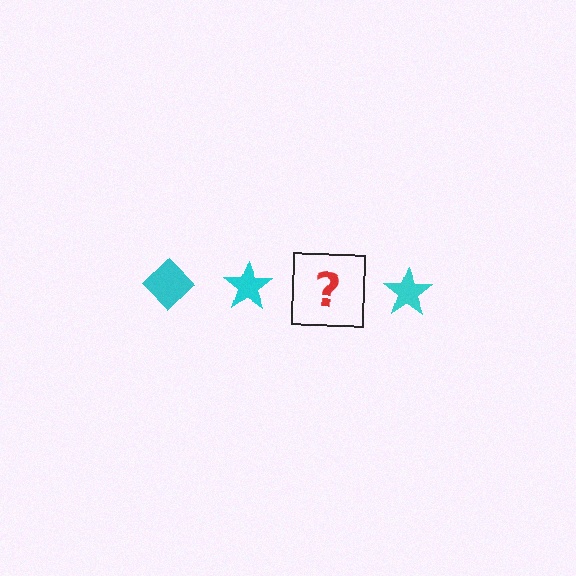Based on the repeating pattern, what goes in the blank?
The blank should be a cyan diamond.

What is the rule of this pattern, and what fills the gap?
The rule is that the pattern cycles through diamond, star shapes in cyan. The gap should be filled with a cyan diamond.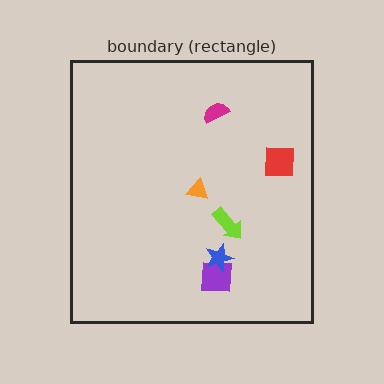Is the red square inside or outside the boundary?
Inside.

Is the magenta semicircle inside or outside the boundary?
Inside.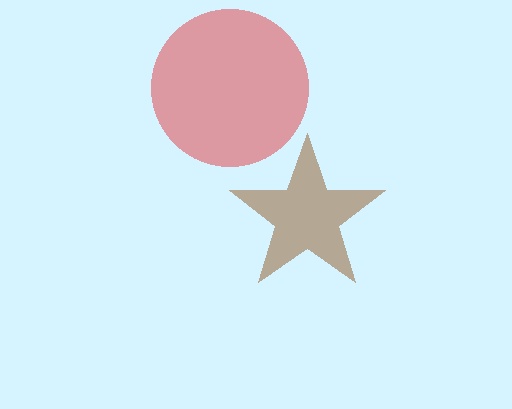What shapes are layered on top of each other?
The layered shapes are: a brown star, a red circle.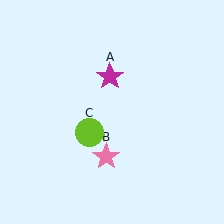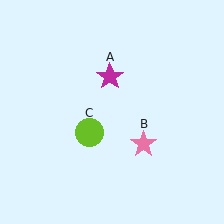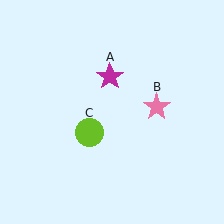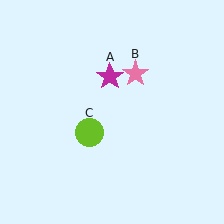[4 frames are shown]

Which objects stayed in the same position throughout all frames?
Magenta star (object A) and lime circle (object C) remained stationary.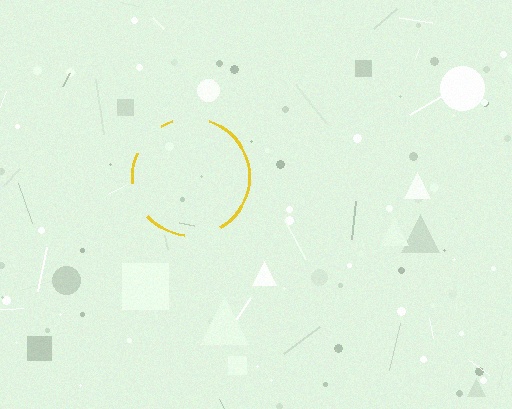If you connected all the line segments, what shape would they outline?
They would outline a circle.